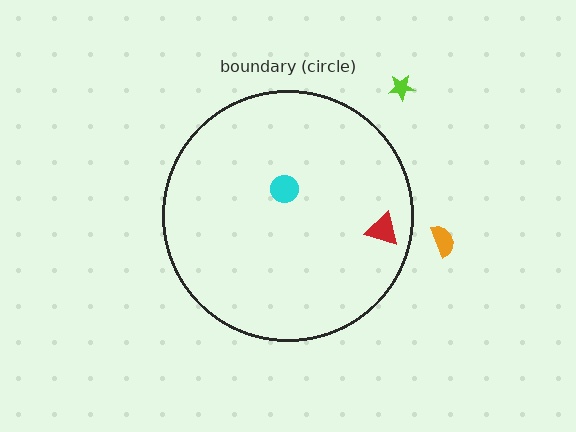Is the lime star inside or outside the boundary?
Outside.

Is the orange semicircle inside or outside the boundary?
Outside.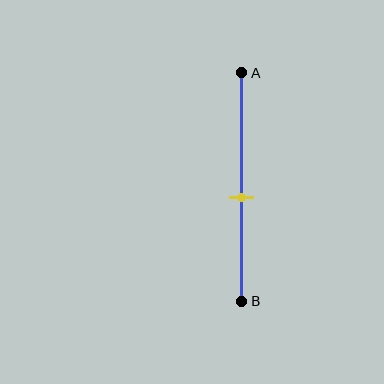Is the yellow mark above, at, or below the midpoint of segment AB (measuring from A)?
The yellow mark is below the midpoint of segment AB.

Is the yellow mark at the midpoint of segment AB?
No, the mark is at about 55% from A, not at the 50% midpoint.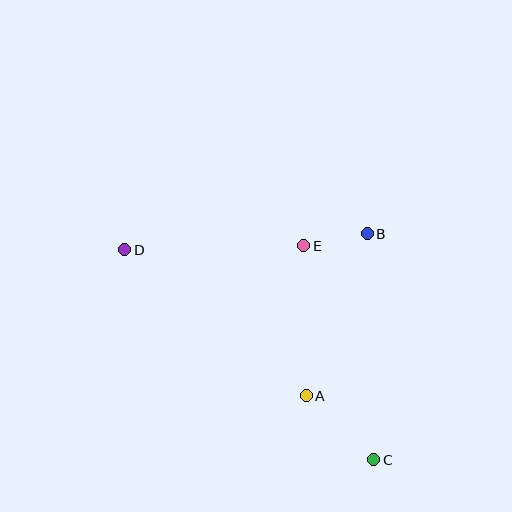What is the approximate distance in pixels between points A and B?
The distance between A and B is approximately 173 pixels.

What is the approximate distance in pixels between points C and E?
The distance between C and E is approximately 225 pixels.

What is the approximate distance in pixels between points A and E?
The distance between A and E is approximately 150 pixels.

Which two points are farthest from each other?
Points C and D are farthest from each other.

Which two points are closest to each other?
Points B and E are closest to each other.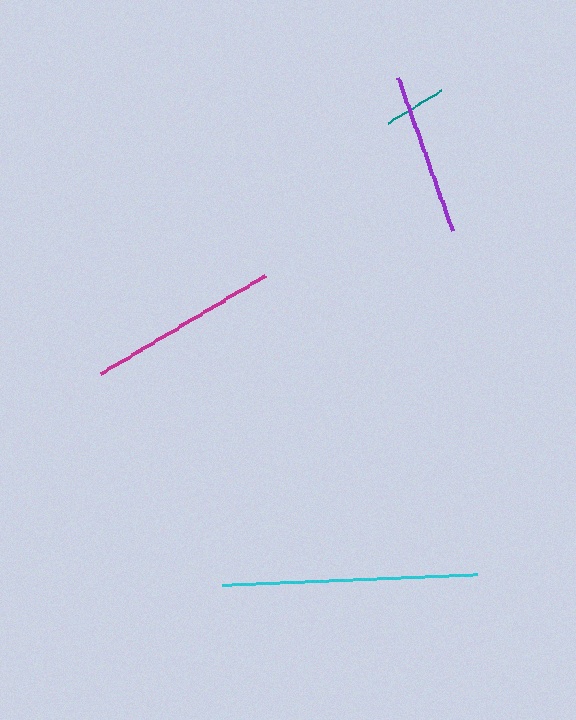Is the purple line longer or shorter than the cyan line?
The cyan line is longer than the purple line.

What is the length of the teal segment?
The teal segment is approximately 61 pixels long.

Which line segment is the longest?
The cyan line is the longest at approximately 255 pixels.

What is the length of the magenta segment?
The magenta segment is approximately 191 pixels long.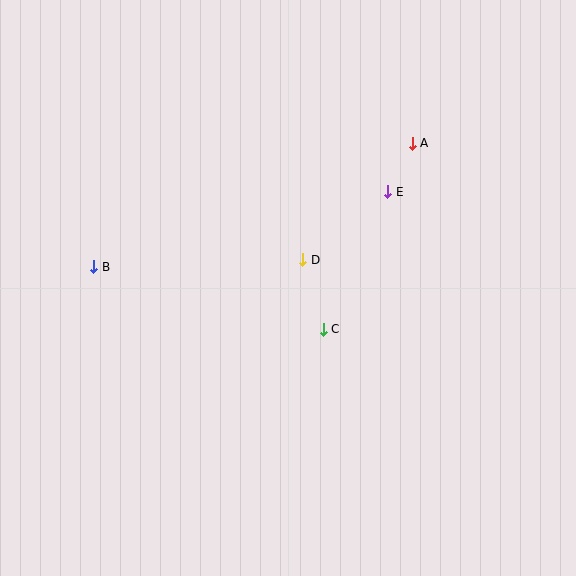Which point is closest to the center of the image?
Point D at (303, 260) is closest to the center.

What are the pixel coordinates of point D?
Point D is at (303, 260).